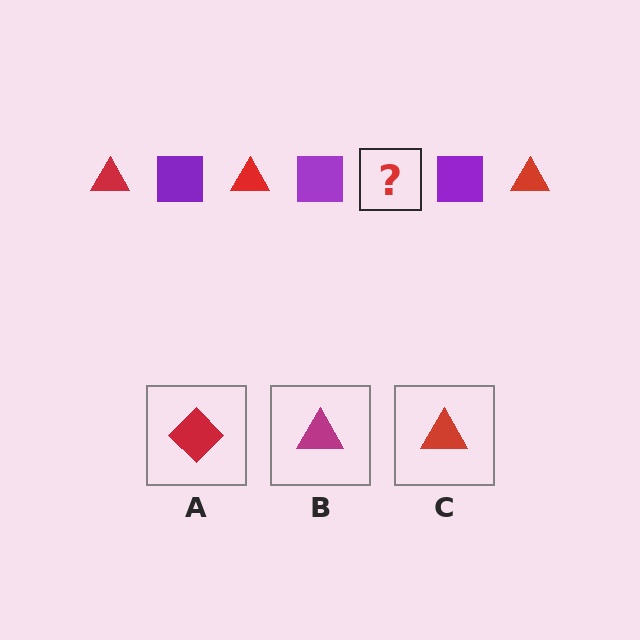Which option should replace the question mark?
Option C.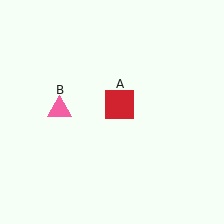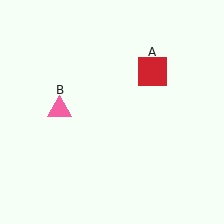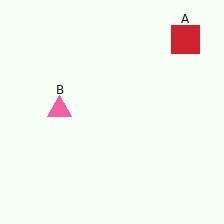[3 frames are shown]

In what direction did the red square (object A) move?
The red square (object A) moved up and to the right.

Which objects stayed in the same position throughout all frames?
Pink triangle (object B) remained stationary.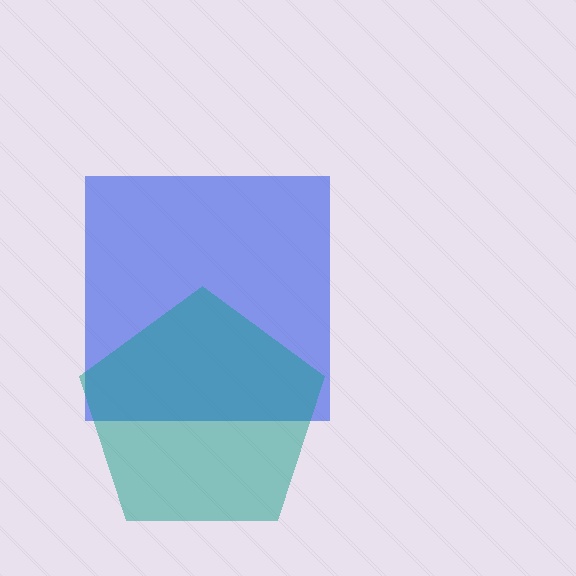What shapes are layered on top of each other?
The layered shapes are: a blue square, a teal pentagon.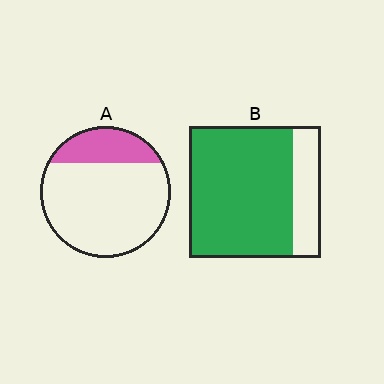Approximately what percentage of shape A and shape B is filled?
A is approximately 25% and B is approximately 80%.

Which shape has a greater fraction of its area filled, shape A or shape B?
Shape B.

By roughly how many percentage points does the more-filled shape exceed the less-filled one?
By roughly 55 percentage points (B over A).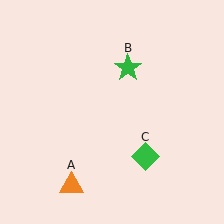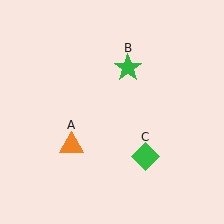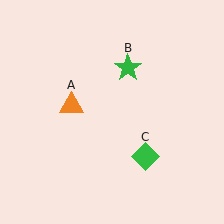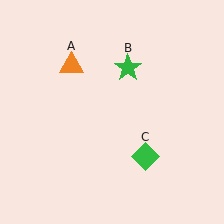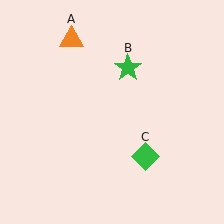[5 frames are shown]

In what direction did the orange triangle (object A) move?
The orange triangle (object A) moved up.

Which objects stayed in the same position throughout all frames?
Green star (object B) and green diamond (object C) remained stationary.